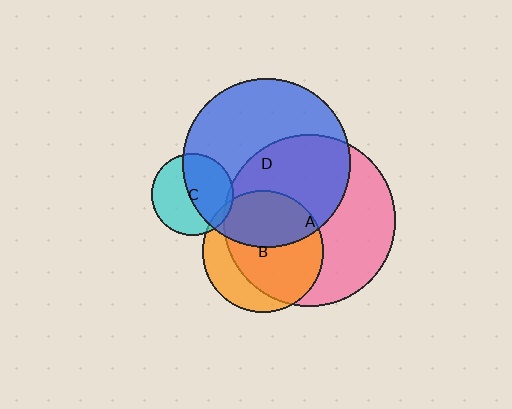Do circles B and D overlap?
Yes.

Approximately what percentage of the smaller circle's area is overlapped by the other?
Approximately 40%.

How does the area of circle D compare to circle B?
Approximately 1.9 times.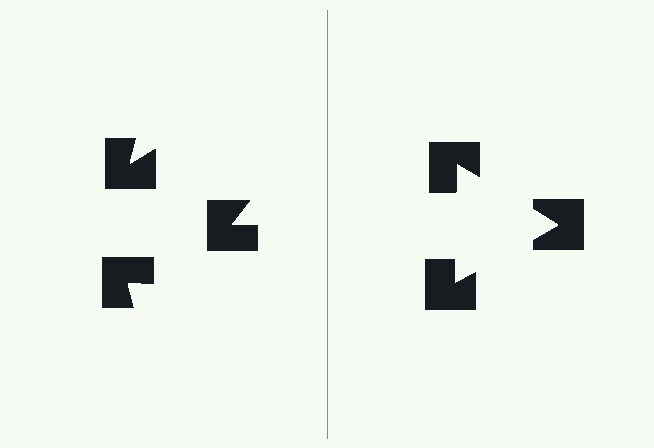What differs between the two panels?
The notched squares are positioned identically on both sides; only the wedge orientations differ. On the right they align to a triangle; on the left they are misaligned.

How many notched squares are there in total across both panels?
6 — 3 on each side.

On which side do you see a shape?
An illusory triangle appears on the right side. On the left side the wedge cuts are rotated, so no coherent shape forms.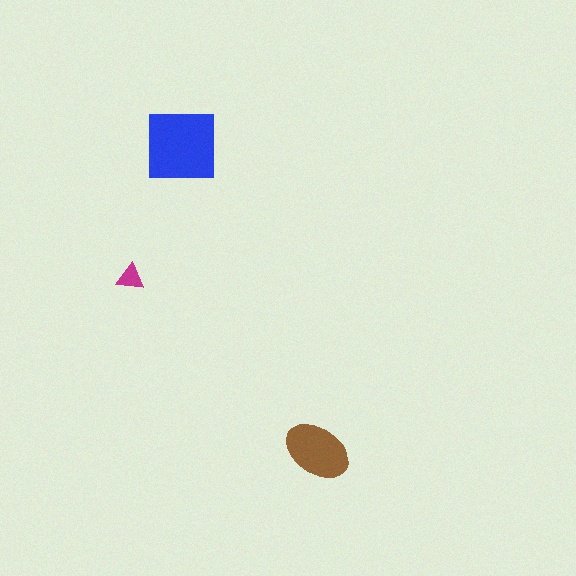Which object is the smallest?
The magenta triangle.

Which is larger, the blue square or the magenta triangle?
The blue square.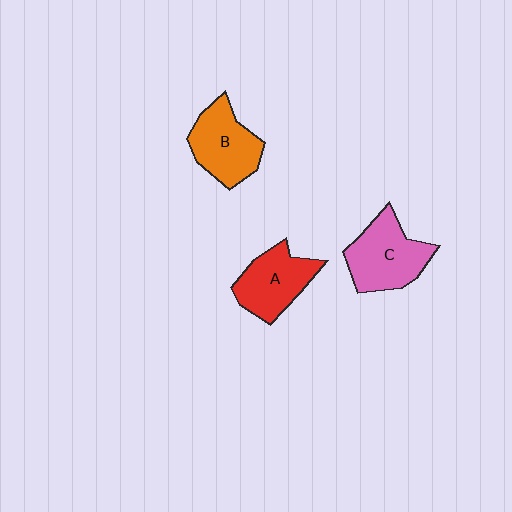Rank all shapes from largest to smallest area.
From largest to smallest: C (pink), B (orange), A (red).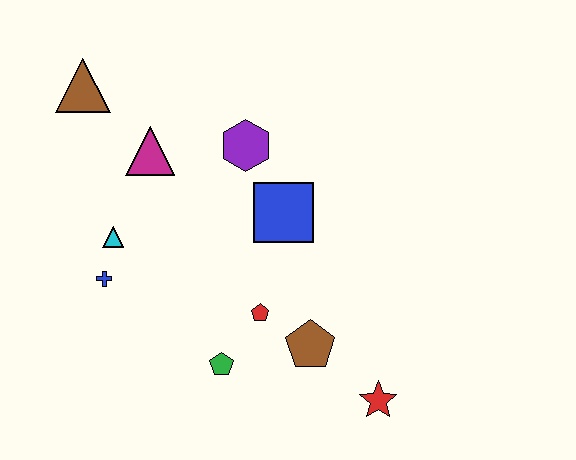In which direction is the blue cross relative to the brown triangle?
The blue cross is below the brown triangle.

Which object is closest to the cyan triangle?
The blue cross is closest to the cyan triangle.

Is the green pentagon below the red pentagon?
Yes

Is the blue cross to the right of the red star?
No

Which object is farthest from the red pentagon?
The brown triangle is farthest from the red pentagon.